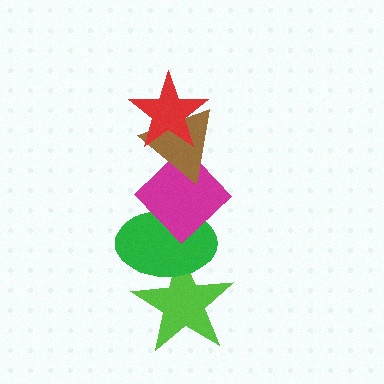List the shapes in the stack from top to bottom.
From top to bottom: the red star, the brown triangle, the magenta diamond, the green ellipse, the lime star.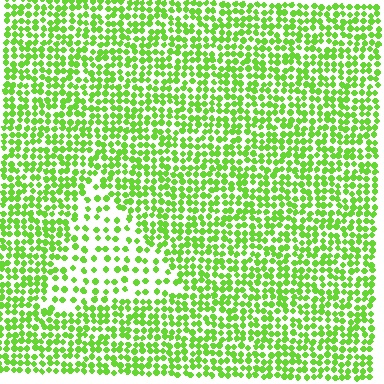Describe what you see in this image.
The image contains small lime elements arranged at two different densities. A triangle-shaped region is visible where the elements are less densely packed than the surrounding area.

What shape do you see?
I see a triangle.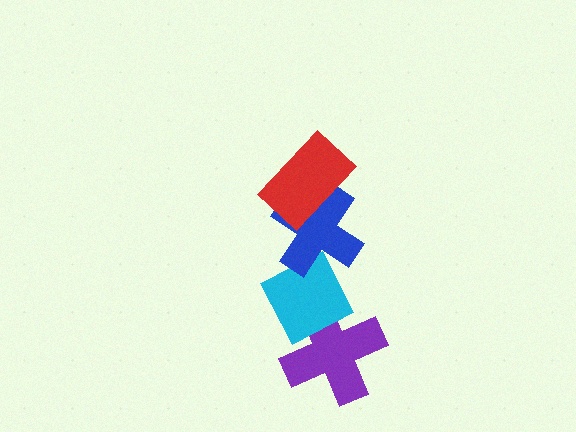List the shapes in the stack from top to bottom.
From top to bottom: the red rectangle, the blue cross, the cyan diamond, the purple cross.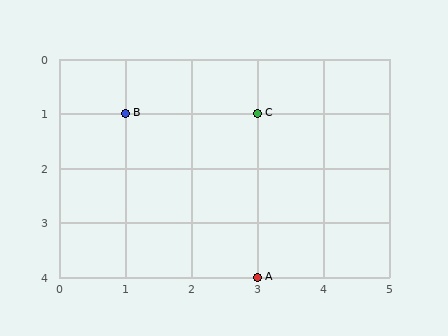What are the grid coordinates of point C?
Point C is at grid coordinates (3, 1).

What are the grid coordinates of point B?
Point B is at grid coordinates (1, 1).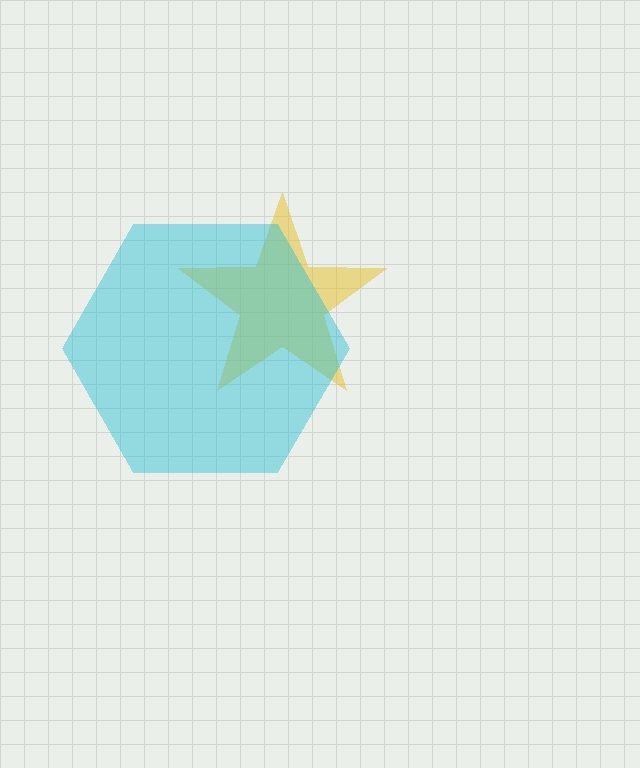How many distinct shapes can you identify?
There are 2 distinct shapes: a yellow star, a cyan hexagon.